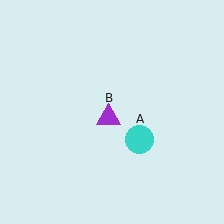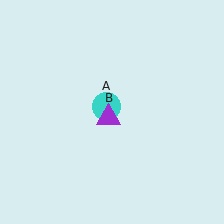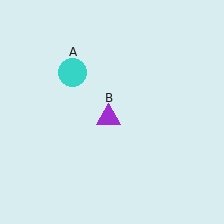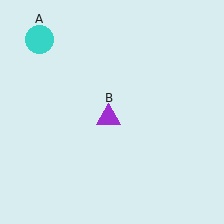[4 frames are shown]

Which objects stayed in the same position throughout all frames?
Purple triangle (object B) remained stationary.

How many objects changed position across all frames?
1 object changed position: cyan circle (object A).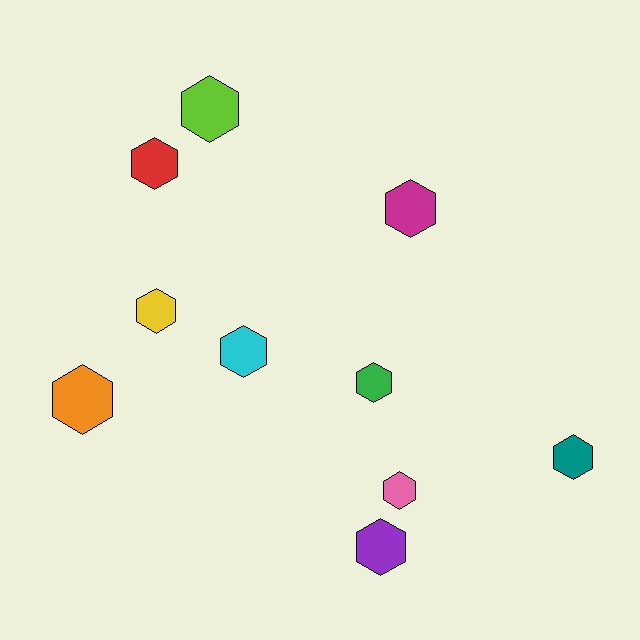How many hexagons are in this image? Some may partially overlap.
There are 10 hexagons.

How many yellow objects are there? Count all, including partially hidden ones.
There is 1 yellow object.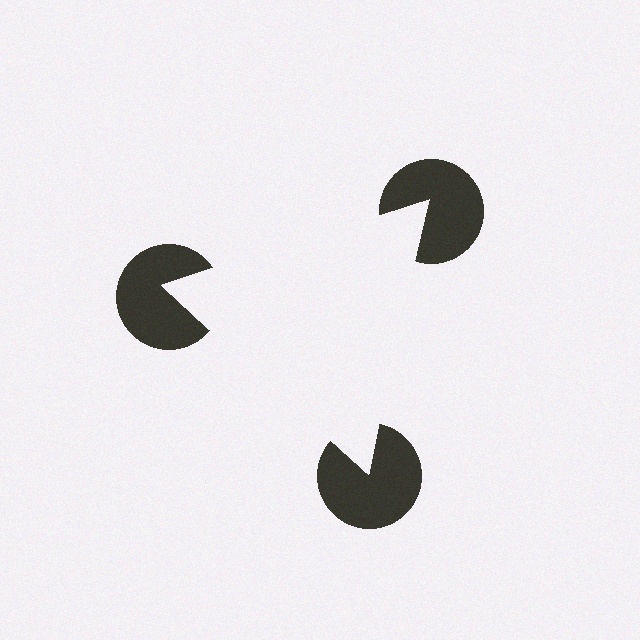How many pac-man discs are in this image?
There are 3 — one at each vertex of the illusory triangle.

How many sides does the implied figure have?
3 sides.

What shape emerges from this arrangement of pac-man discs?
An illusory triangle — its edges are inferred from the aligned wedge cuts in the pac-man discs, not physically drawn.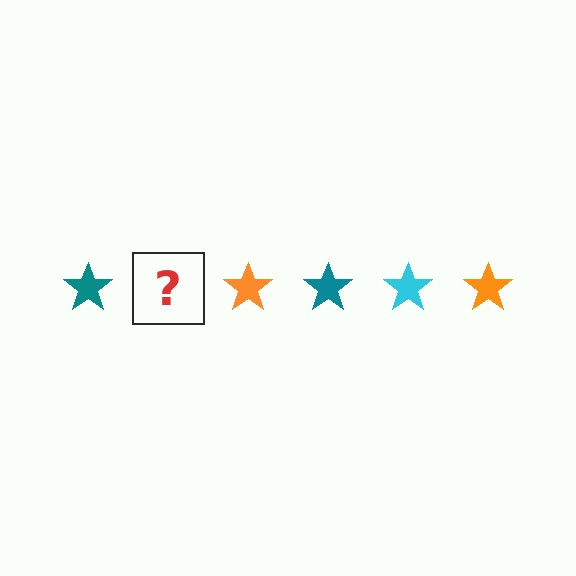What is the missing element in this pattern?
The missing element is a cyan star.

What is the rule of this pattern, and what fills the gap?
The rule is that the pattern cycles through teal, cyan, orange stars. The gap should be filled with a cyan star.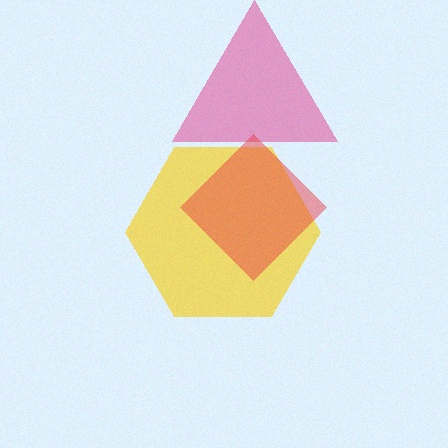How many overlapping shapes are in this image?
There are 3 overlapping shapes in the image.